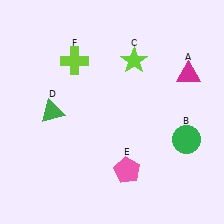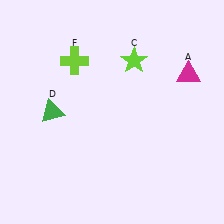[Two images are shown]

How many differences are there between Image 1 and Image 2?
There are 2 differences between the two images.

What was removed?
The pink pentagon (E), the green circle (B) were removed in Image 2.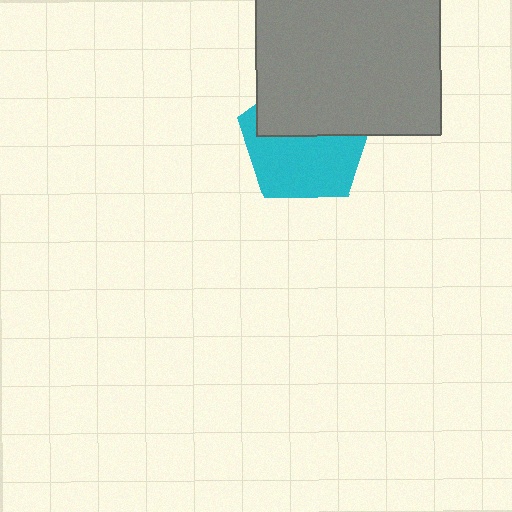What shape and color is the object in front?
The object in front is a gray rectangle.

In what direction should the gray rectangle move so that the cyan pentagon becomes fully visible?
The gray rectangle should move up. That is the shortest direction to clear the overlap and leave the cyan pentagon fully visible.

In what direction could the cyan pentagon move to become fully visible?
The cyan pentagon could move down. That would shift it out from behind the gray rectangle entirely.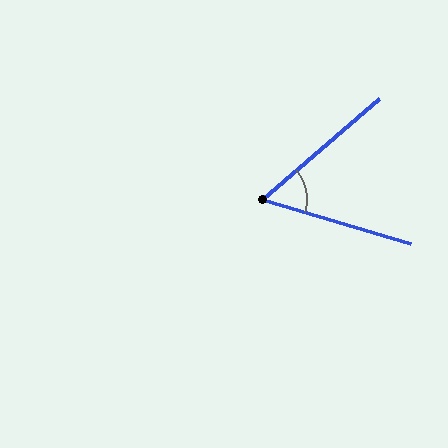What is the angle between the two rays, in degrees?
Approximately 57 degrees.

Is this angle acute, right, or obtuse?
It is acute.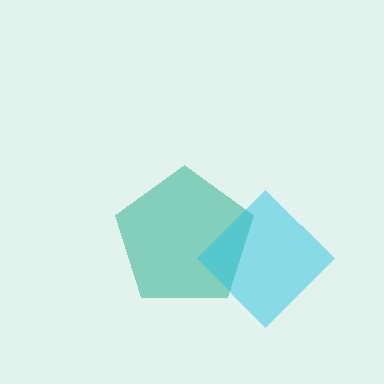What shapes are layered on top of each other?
The layered shapes are: a teal pentagon, a cyan diamond.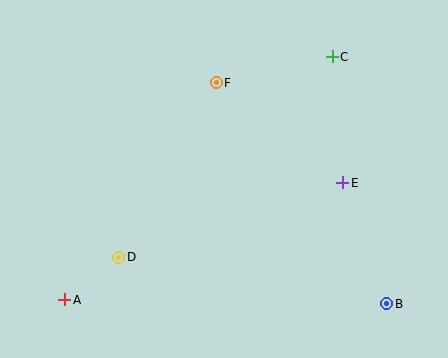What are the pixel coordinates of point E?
Point E is at (343, 183).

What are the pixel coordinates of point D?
Point D is at (119, 257).